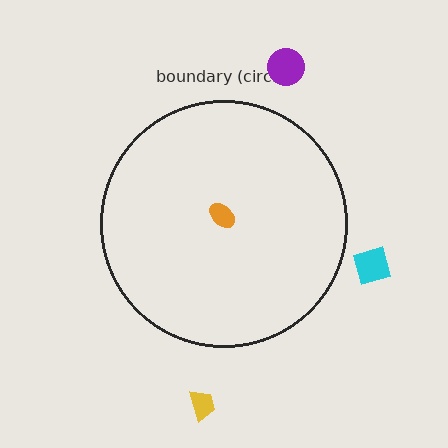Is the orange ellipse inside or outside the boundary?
Inside.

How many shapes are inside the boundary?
1 inside, 3 outside.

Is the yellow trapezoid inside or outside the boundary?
Outside.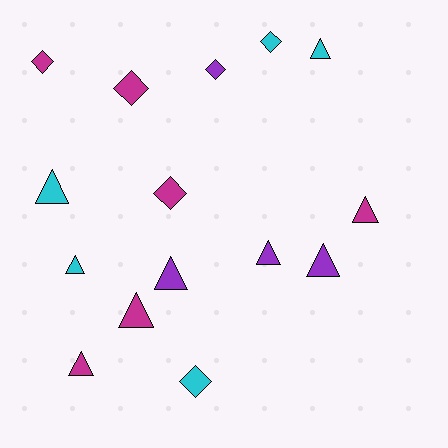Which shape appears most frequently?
Triangle, with 9 objects.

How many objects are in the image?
There are 15 objects.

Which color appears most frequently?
Magenta, with 6 objects.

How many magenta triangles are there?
There are 3 magenta triangles.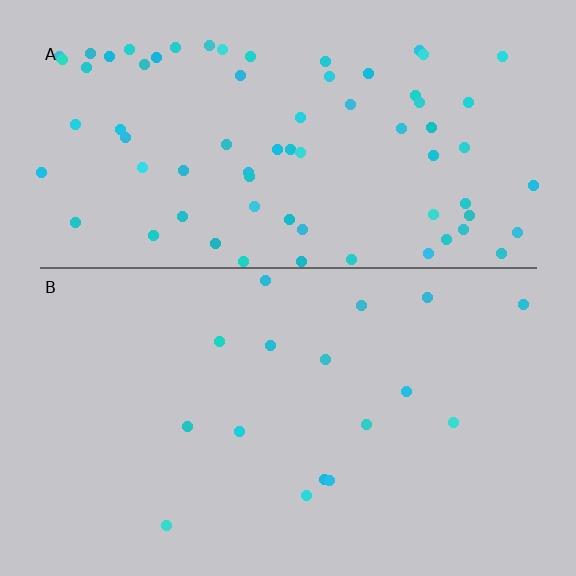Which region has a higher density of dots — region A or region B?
A (the top).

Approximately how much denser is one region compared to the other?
Approximately 4.4× — region A over region B.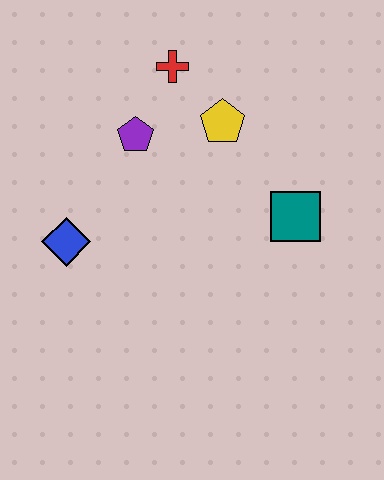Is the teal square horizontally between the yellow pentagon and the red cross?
No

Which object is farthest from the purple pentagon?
The teal square is farthest from the purple pentagon.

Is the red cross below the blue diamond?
No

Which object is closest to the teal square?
The yellow pentagon is closest to the teal square.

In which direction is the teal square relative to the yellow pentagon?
The teal square is below the yellow pentagon.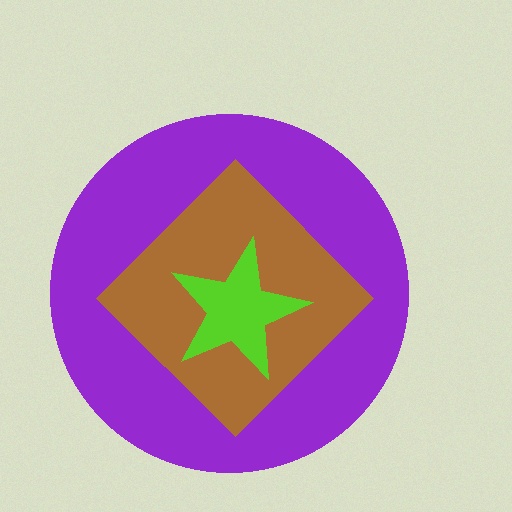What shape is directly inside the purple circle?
The brown diamond.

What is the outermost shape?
The purple circle.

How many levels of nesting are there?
3.